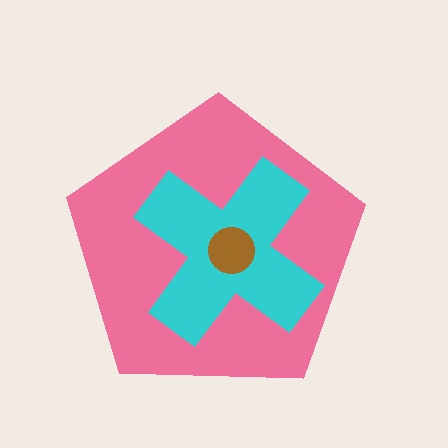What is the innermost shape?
The brown circle.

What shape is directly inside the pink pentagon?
The cyan cross.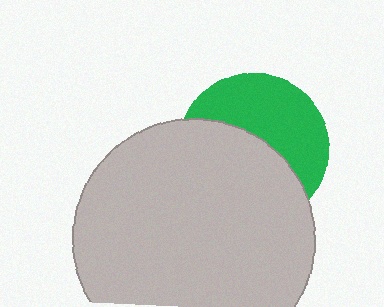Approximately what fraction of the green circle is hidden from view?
Roughly 54% of the green circle is hidden behind the light gray circle.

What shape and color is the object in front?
The object in front is a light gray circle.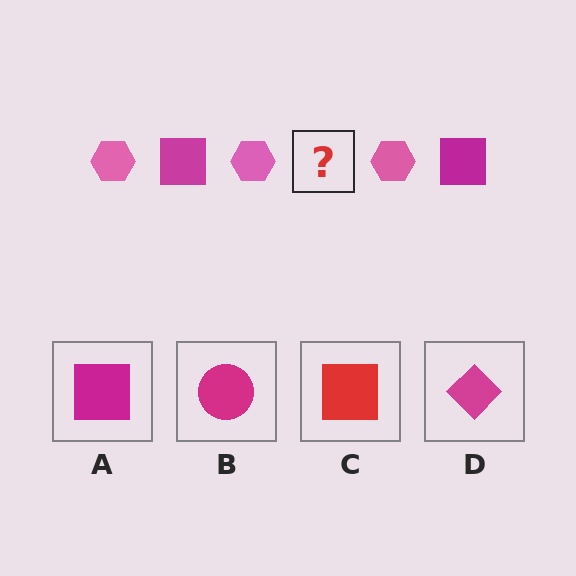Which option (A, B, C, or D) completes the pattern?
A.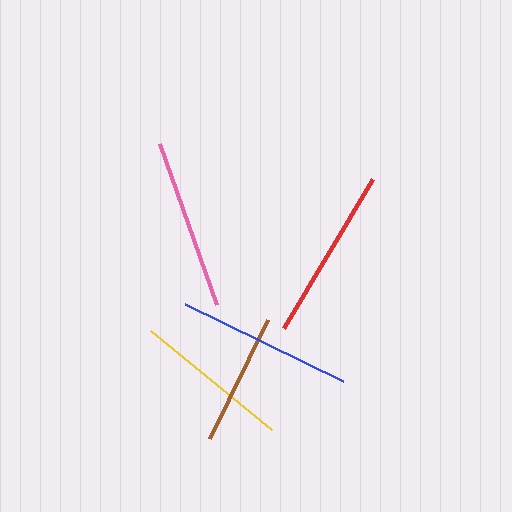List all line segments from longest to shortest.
From longest to shortest: blue, red, pink, yellow, brown.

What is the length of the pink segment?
The pink segment is approximately 171 pixels long.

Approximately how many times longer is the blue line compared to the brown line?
The blue line is approximately 1.3 times the length of the brown line.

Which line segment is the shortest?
The brown line is the shortest at approximately 132 pixels.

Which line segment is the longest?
The blue line is the longest at approximately 176 pixels.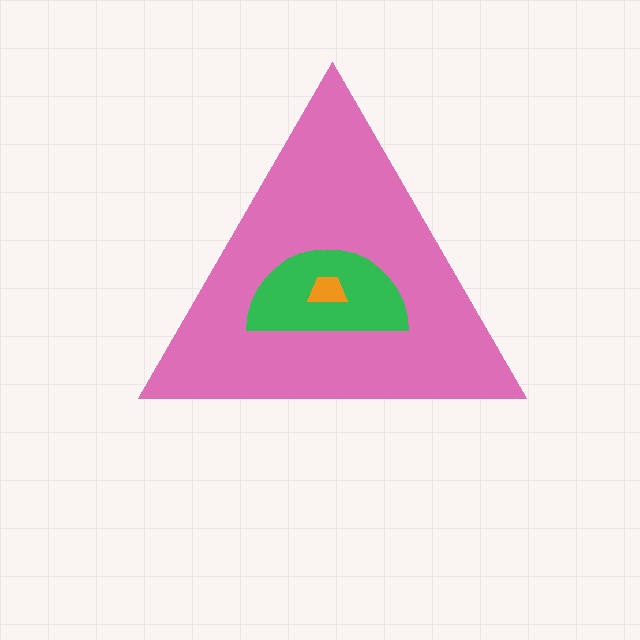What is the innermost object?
The orange trapezoid.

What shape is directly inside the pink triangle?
The green semicircle.